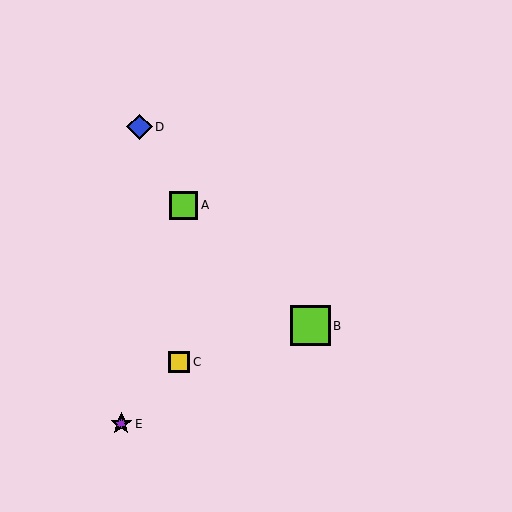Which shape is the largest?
The lime square (labeled B) is the largest.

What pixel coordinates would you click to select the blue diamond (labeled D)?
Click at (139, 127) to select the blue diamond D.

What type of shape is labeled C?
Shape C is a yellow square.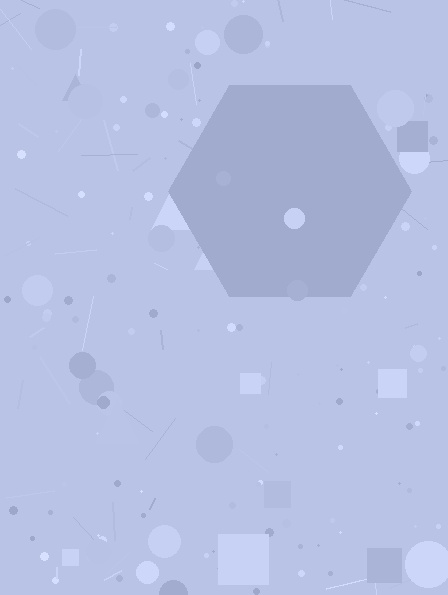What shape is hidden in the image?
A hexagon is hidden in the image.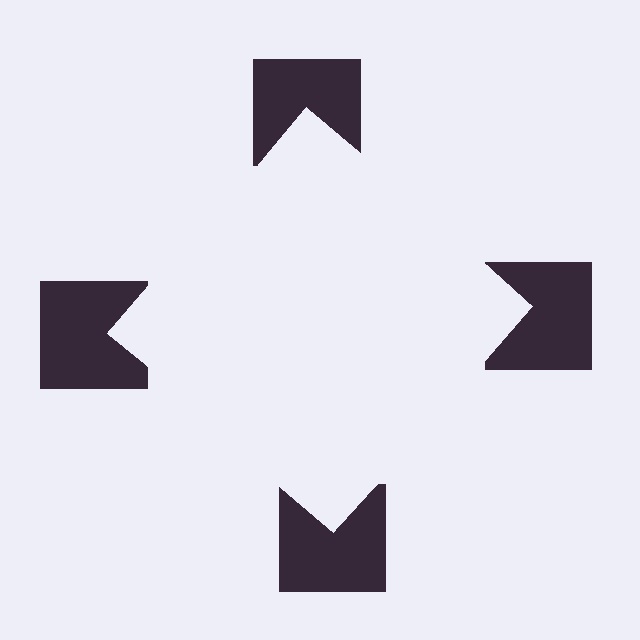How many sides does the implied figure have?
4 sides.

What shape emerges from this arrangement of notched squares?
An illusory square — its edges are inferred from the aligned wedge cuts in the notched squares, not physically drawn.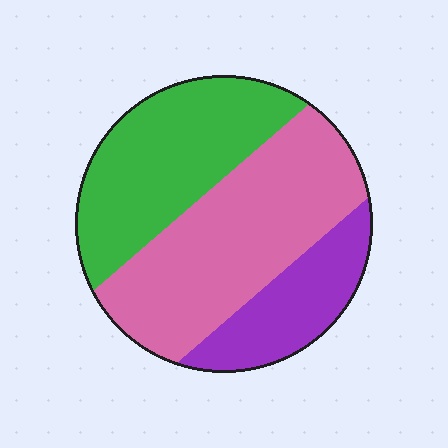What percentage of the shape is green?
Green takes up about one third (1/3) of the shape.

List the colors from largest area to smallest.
From largest to smallest: pink, green, purple.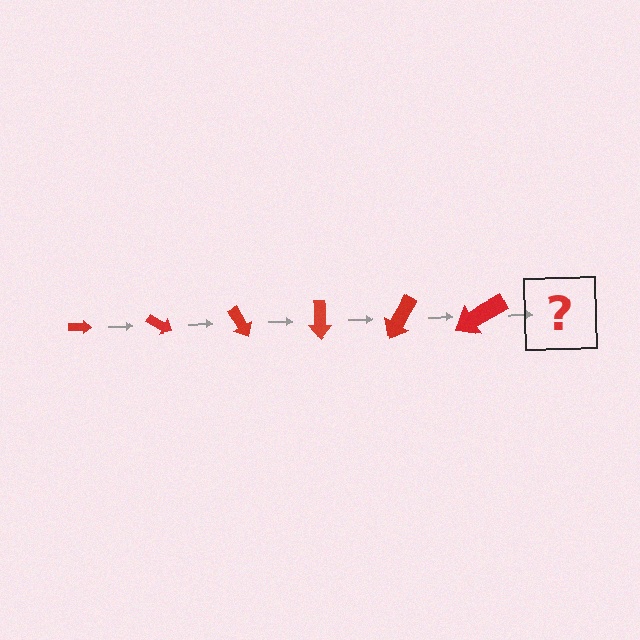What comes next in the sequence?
The next element should be an arrow, larger than the previous one and rotated 180 degrees from the start.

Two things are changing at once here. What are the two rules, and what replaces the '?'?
The two rules are that the arrow grows larger each step and it rotates 30 degrees each step. The '?' should be an arrow, larger than the previous one and rotated 180 degrees from the start.